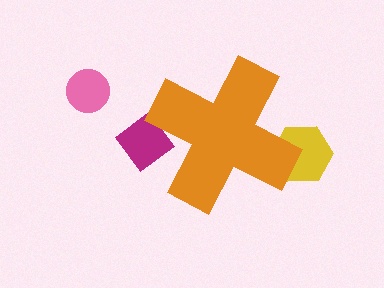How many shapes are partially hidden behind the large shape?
2 shapes are partially hidden.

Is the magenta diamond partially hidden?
Yes, the magenta diamond is partially hidden behind the orange cross.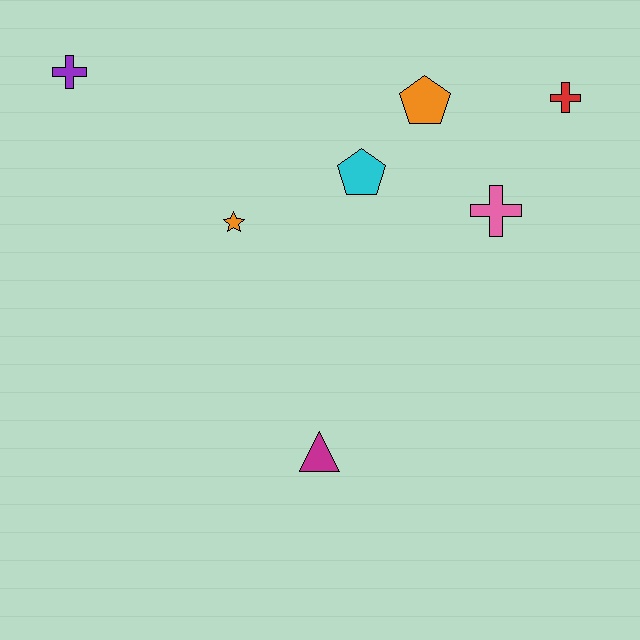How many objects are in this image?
There are 7 objects.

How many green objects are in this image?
There are no green objects.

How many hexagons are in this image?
There are no hexagons.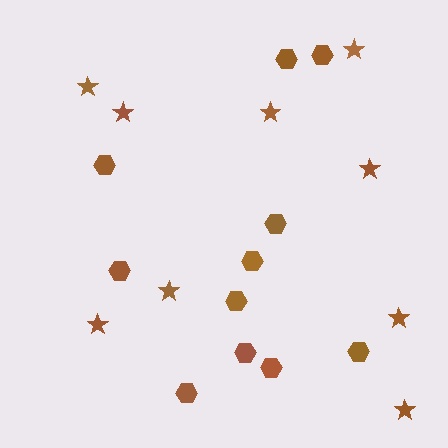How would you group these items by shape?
There are 2 groups: one group of hexagons (11) and one group of stars (9).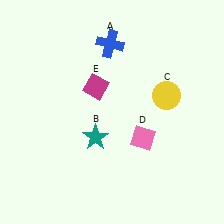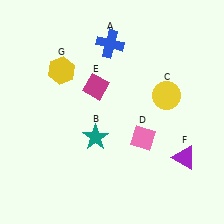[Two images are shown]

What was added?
A purple triangle (F), a yellow hexagon (G) were added in Image 2.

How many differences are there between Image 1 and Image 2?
There are 2 differences between the two images.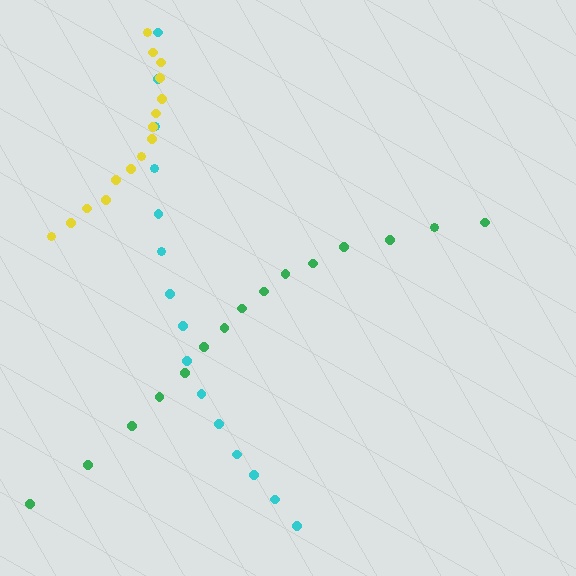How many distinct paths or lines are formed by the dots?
There are 3 distinct paths.